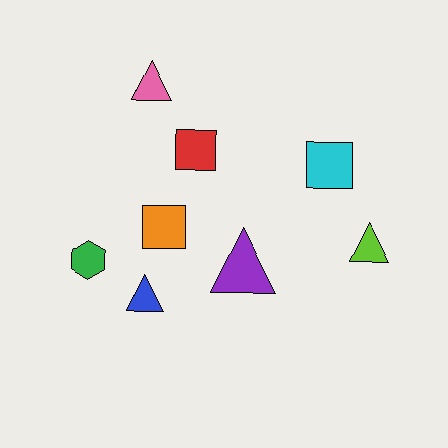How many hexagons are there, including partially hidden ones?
There is 1 hexagon.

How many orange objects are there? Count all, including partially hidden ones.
There is 1 orange object.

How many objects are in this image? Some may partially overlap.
There are 8 objects.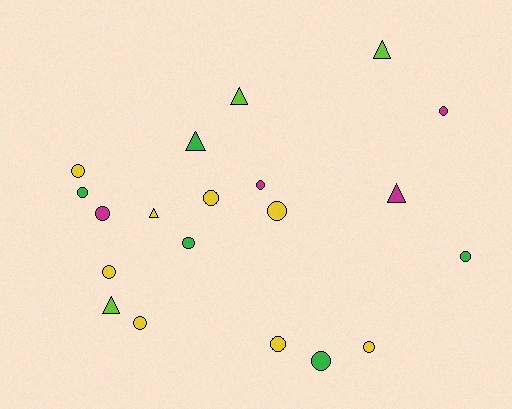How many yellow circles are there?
There are 7 yellow circles.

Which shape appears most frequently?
Circle, with 14 objects.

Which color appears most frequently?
Yellow, with 8 objects.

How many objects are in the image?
There are 20 objects.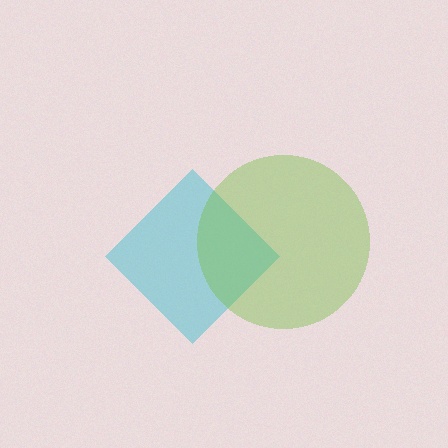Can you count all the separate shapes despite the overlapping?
Yes, there are 2 separate shapes.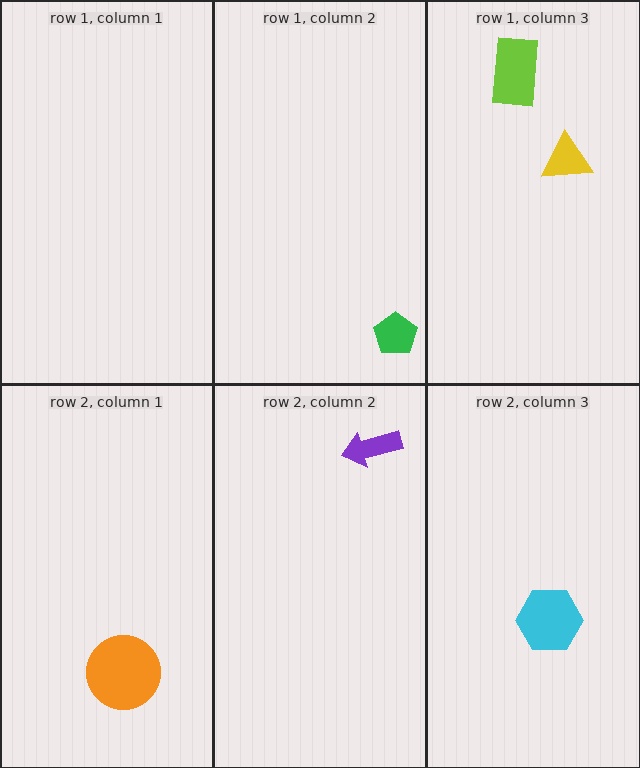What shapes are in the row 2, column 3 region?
The cyan hexagon.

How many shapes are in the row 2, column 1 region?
1.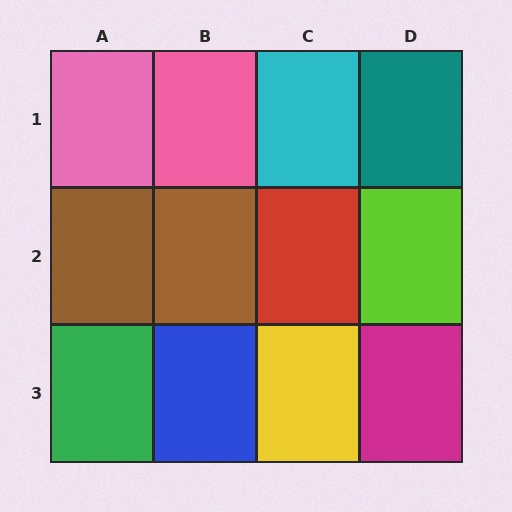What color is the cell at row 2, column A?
Brown.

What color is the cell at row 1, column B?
Pink.